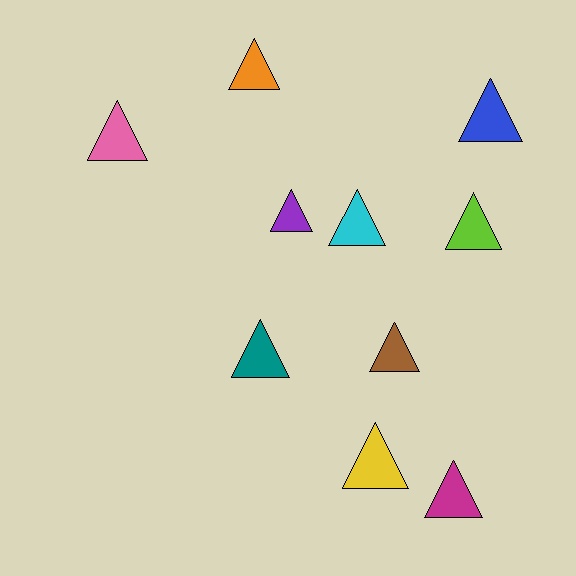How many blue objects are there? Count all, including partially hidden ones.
There is 1 blue object.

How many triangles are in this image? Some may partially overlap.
There are 10 triangles.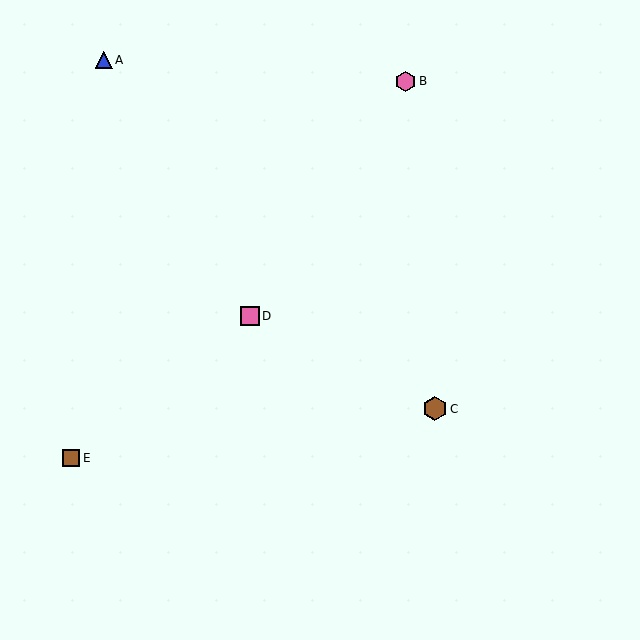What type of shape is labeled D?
Shape D is a pink square.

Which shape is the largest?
The brown hexagon (labeled C) is the largest.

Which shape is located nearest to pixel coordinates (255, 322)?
The pink square (labeled D) at (250, 316) is nearest to that location.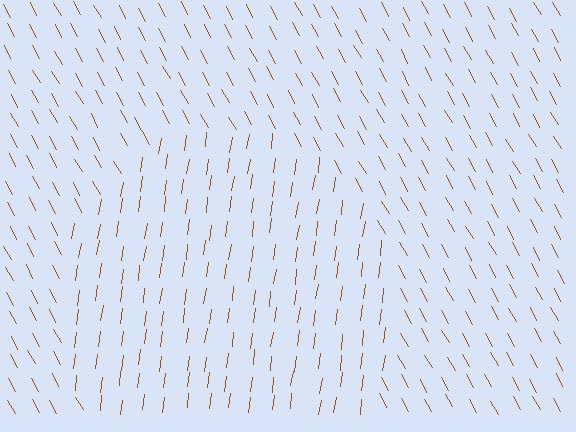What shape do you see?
I see a circle.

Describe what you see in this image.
The image is filled with small brown line segments. A circle region in the image has lines oriented differently from the surrounding lines, creating a visible texture boundary.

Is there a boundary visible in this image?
Yes, there is a texture boundary formed by a change in line orientation.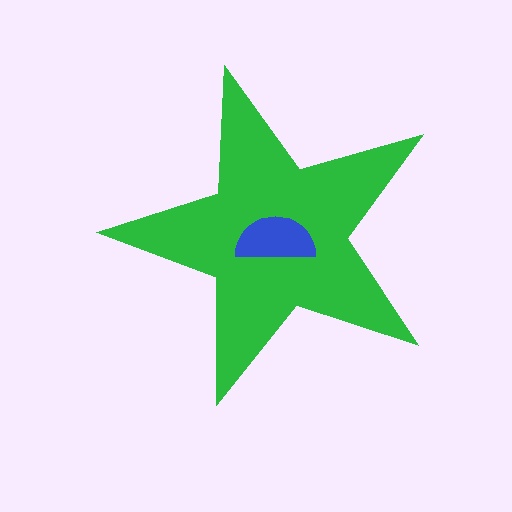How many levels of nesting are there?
2.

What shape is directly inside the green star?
The blue semicircle.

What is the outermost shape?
The green star.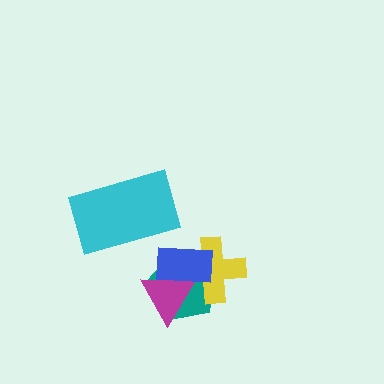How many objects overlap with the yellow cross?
3 objects overlap with the yellow cross.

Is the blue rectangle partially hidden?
No, no other shape covers it.